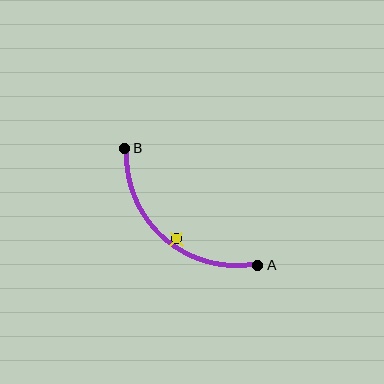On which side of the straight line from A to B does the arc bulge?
The arc bulges below and to the left of the straight line connecting A and B.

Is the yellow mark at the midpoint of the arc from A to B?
No — the yellow mark does not lie on the arc at all. It sits slightly inside the curve.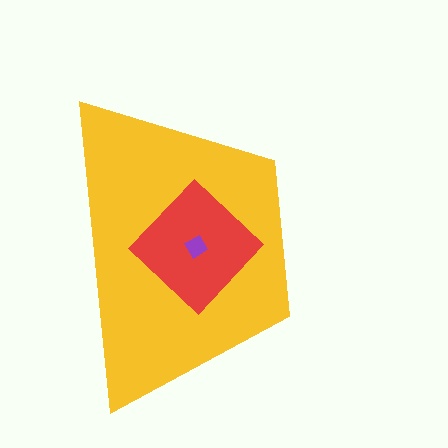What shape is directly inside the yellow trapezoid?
The red diamond.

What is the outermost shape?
The yellow trapezoid.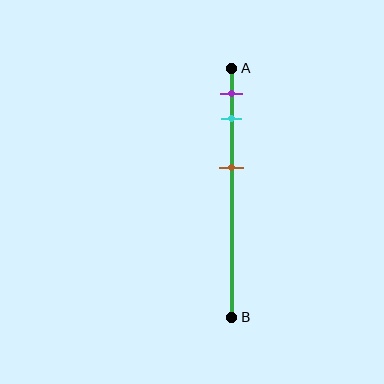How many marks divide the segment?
There are 3 marks dividing the segment.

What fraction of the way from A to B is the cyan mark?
The cyan mark is approximately 20% (0.2) of the way from A to B.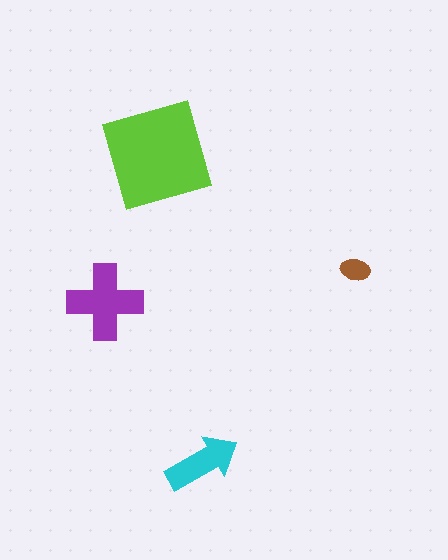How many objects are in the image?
There are 4 objects in the image.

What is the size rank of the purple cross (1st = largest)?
2nd.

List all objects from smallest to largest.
The brown ellipse, the cyan arrow, the purple cross, the lime diamond.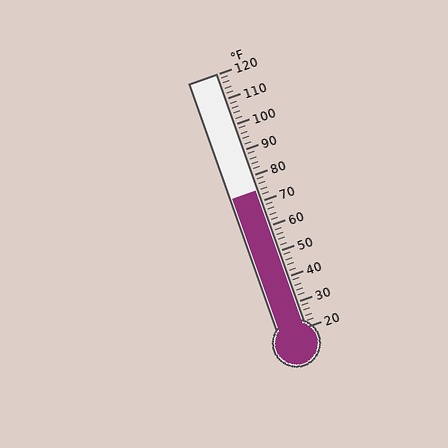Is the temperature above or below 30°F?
The temperature is above 30°F.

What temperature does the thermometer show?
The thermometer shows approximately 74°F.